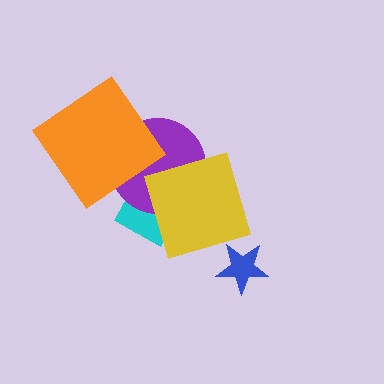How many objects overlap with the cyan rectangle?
2 objects overlap with the cyan rectangle.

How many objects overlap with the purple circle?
3 objects overlap with the purple circle.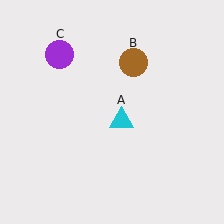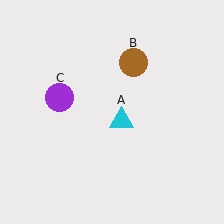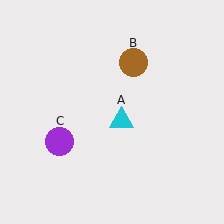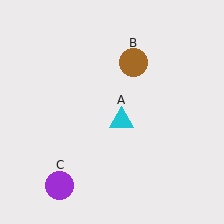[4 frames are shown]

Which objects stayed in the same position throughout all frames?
Cyan triangle (object A) and brown circle (object B) remained stationary.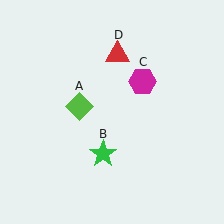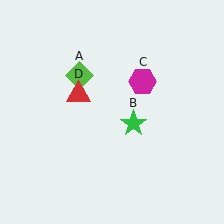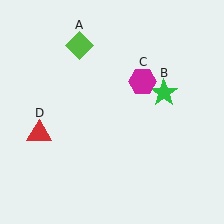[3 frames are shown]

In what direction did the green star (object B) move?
The green star (object B) moved up and to the right.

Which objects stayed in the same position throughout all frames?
Magenta hexagon (object C) remained stationary.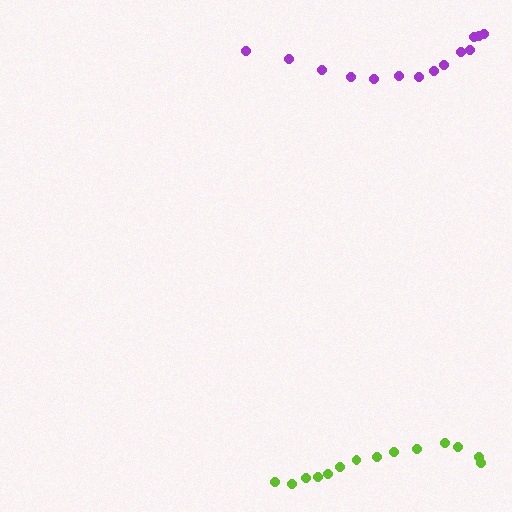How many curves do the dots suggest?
There are 2 distinct paths.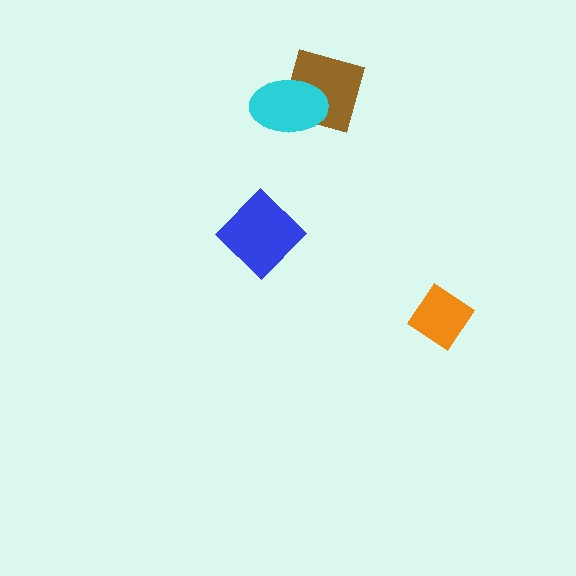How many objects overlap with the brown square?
1 object overlaps with the brown square.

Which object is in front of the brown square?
The cyan ellipse is in front of the brown square.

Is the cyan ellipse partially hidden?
No, no other shape covers it.